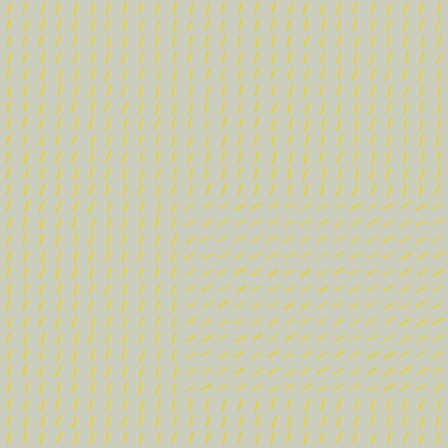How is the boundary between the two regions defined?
The boundary is defined purely by a change in line orientation (approximately 45 degrees difference). All lines are the same color and thickness.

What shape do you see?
I see a rectangle.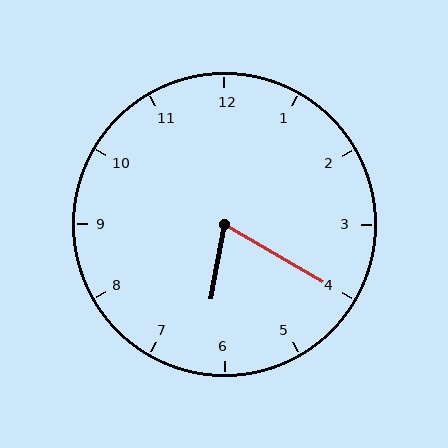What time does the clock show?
6:20.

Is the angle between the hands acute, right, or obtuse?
It is acute.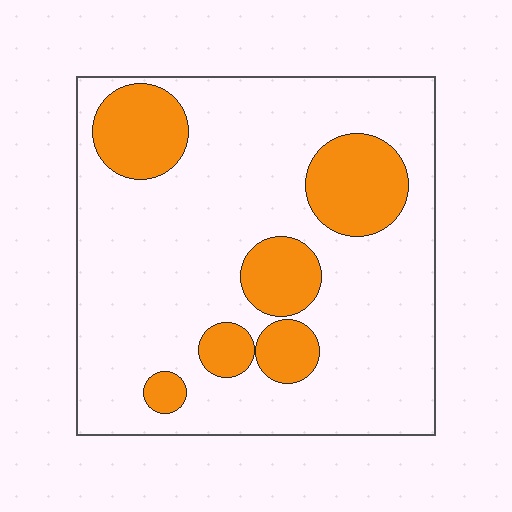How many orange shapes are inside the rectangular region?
6.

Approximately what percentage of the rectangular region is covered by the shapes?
Approximately 20%.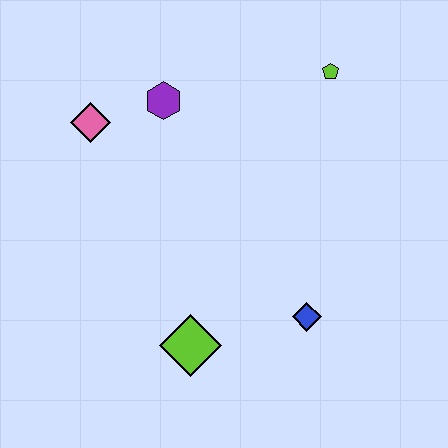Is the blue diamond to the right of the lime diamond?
Yes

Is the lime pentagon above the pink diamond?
Yes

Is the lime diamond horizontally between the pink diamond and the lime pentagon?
Yes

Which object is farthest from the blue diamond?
The pink diamond is farthest from the blue diamond.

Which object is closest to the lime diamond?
The blue diamond is closest to the lime diamond.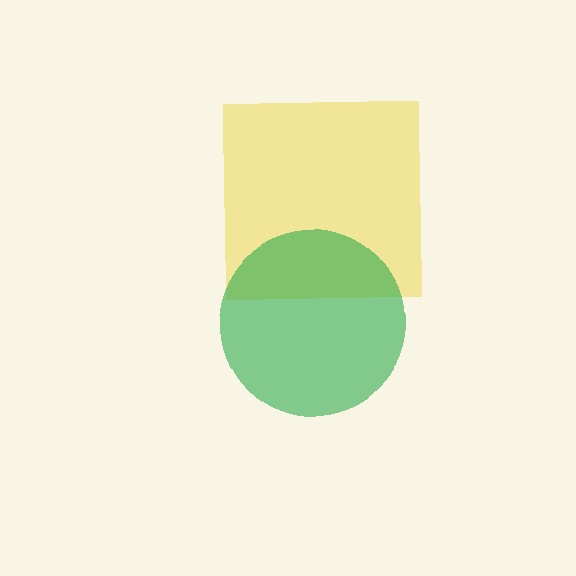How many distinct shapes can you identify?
There are 2 distinct shapes: a yellow square, a green circle.